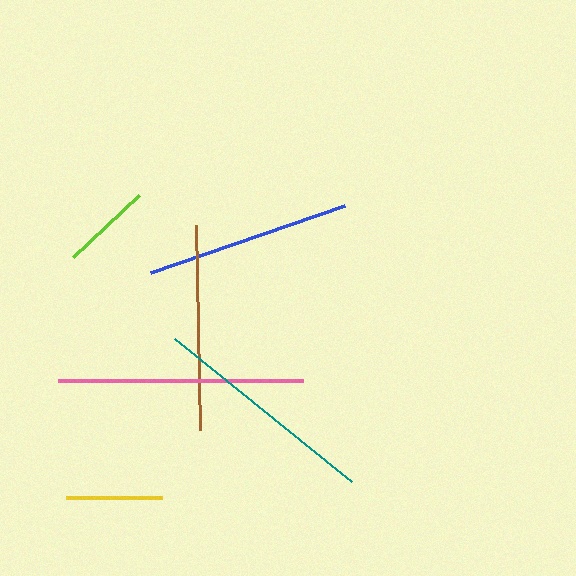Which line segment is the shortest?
The lime line is the shortest at approximately 91 pixels.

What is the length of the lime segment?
The lime segment is approximately 91 pixels long.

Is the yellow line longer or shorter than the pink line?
The pink line is longer than the yellow line.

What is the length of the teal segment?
The teal segment is approximately 228 pixels long.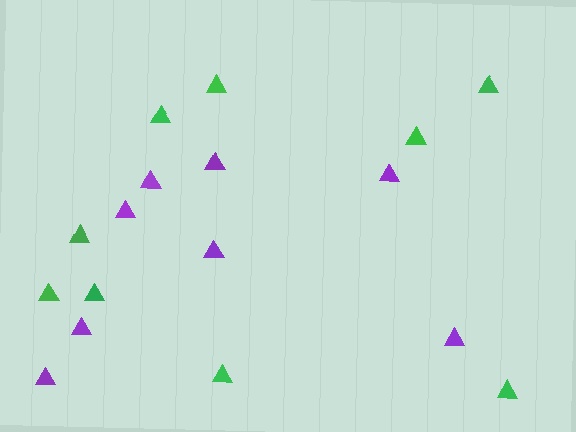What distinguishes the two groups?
There are 2 groups: one group of green triangles (9) and one group of purple triangles (8).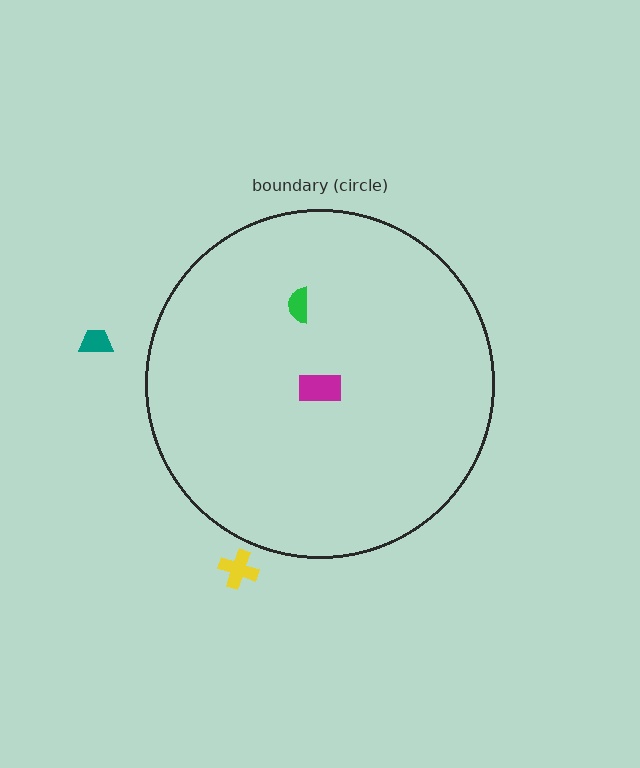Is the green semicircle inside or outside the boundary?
Inside.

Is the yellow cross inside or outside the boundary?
Outside.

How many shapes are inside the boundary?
2 inside, 2 outside.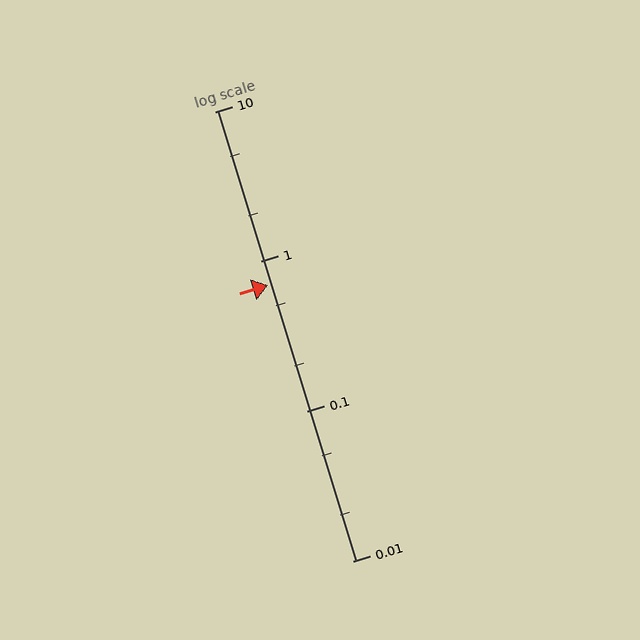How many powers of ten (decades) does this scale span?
The scale spans 3 decades, from 0.01 to 10.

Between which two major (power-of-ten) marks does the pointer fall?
The pointer is between 0.1 and 1.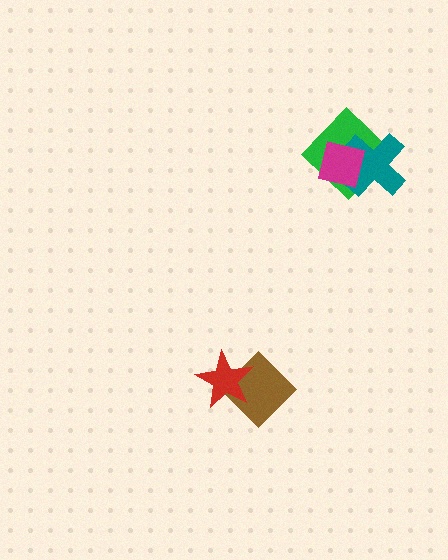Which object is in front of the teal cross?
The magenta square is in front of the teal cross.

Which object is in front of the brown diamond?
The red star is in front of the brown diamond.